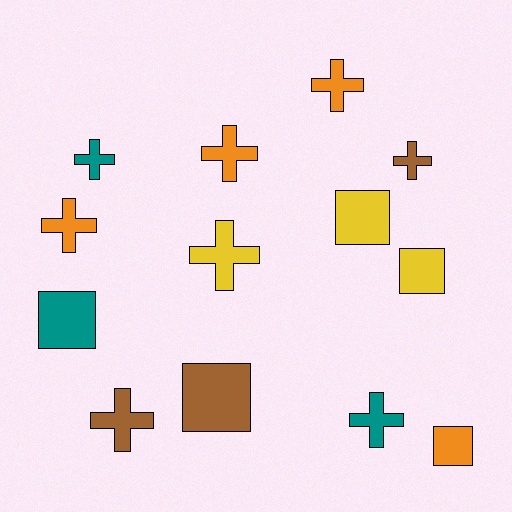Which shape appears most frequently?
Cross, with 8 objects.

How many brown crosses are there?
There are 2 brown crosses.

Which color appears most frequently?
Orange, with 4 objects.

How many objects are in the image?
There are 13 objects.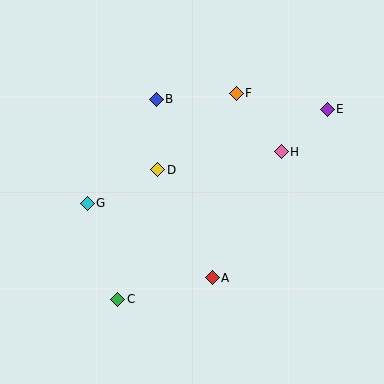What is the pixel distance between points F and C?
The distance between F and C is 237 pixels.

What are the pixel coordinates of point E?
Point E is at (327, 109).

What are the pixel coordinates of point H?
Point H is at (281, 152).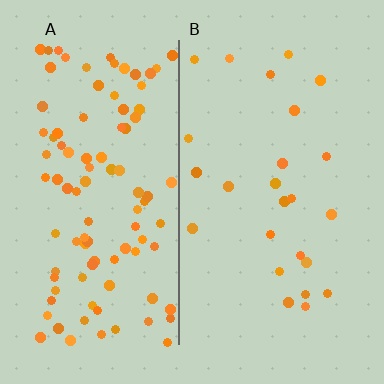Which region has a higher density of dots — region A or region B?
A (the left).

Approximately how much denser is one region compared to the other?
Approximately 3.9× — region A over region B.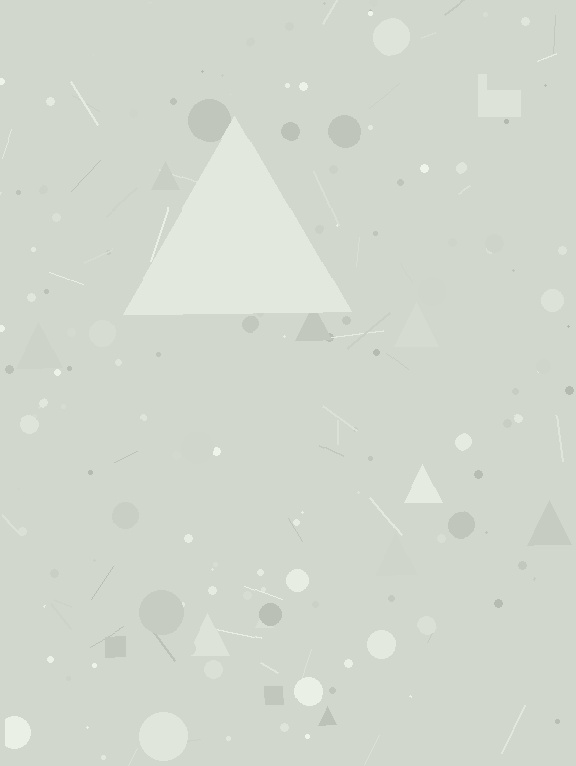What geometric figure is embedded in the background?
A triangle is embedded in the background.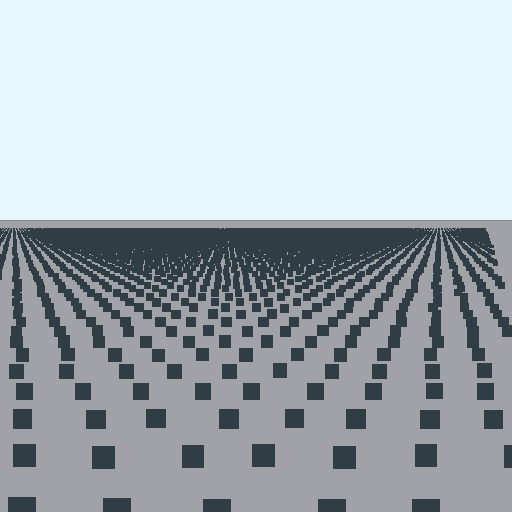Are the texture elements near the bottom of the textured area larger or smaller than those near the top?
Larger. Near the bottom, elements are closer to the viewer and appear at a bigger on-screen size.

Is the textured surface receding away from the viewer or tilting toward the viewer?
The surface is receding away from the viewer. Texture elements get smaller and denser toward the top.